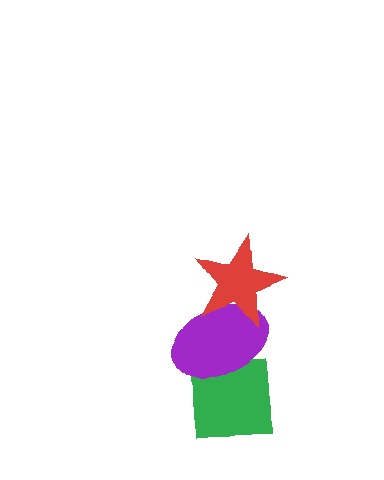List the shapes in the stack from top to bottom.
From top to bottom: the red star, the purple ellipse, the green square.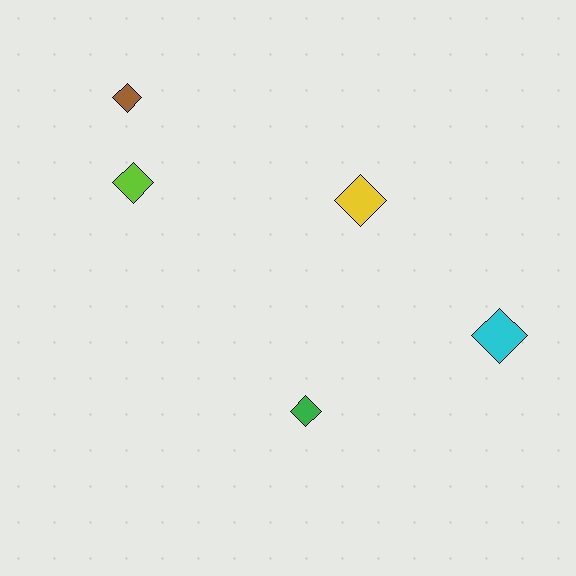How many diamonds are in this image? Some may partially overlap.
There are 5 diamonds.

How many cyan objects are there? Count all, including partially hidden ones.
There is 1 cyan object.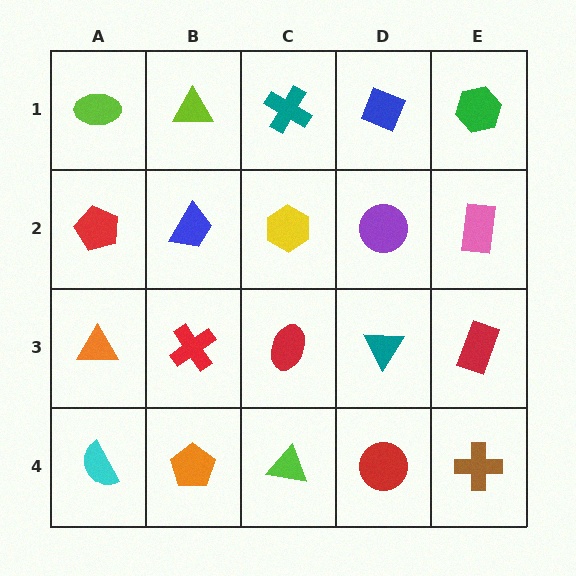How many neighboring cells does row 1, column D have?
3.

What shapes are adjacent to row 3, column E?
A pink rectangle (row 2, column E), a brown cross (row 4, column E), a teal triangle (row 3, column D).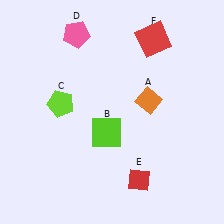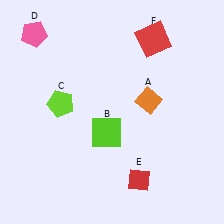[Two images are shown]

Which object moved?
The pink pentagon (D) moved left.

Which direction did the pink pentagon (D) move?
The pink pentagon (D) moved left.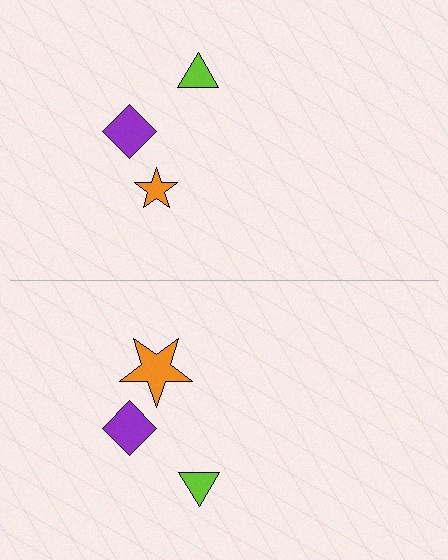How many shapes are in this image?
There are 6 shapes in this image.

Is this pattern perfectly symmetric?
No, the pattern is not perfectly symmetric. The orange star on the bottom side has a different size than its mirror counterpart.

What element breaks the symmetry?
The orange star on the bottom side has a different size than its mirror counterpart.